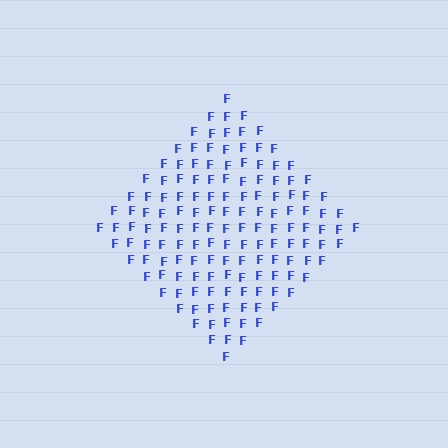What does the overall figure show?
The overall figure shows a diamond.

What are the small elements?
The small elements are letter F's.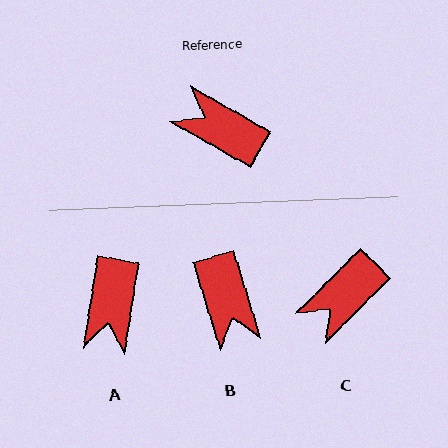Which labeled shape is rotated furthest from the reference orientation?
B, about 137 degrees away.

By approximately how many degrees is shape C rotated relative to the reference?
Approximately 75 degrees counter-clockwise.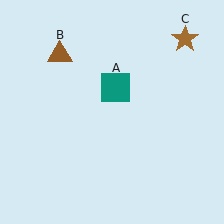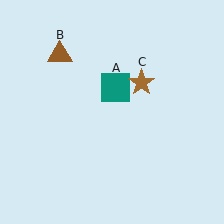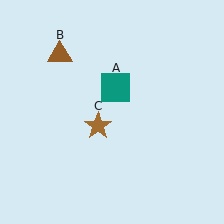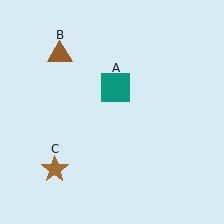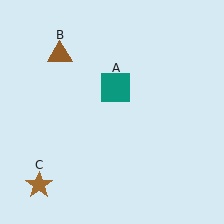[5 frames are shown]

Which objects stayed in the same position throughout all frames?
Teal square (object A) and brown triangle (object B) remained stationary.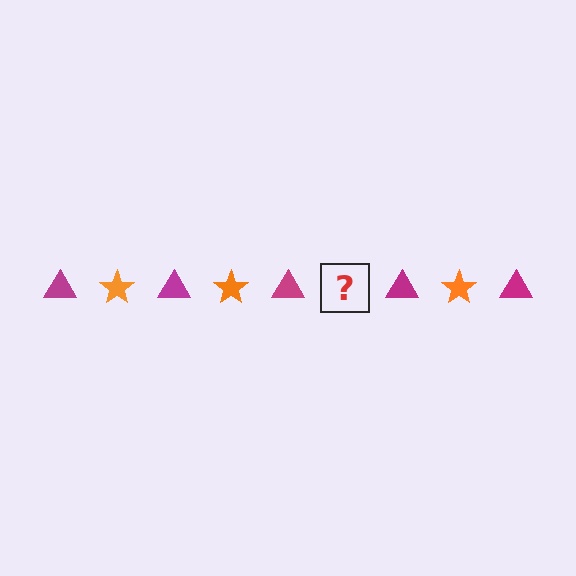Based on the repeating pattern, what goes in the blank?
The blank should be an orange star.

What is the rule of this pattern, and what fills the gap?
The rule is that the pattern alternates between magenta triangle and orange star. The gap should be filled with an orange star.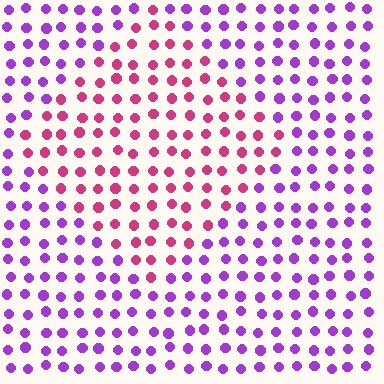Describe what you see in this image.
The image is filled with small purple elements in a uniform arrangement. A diamond-shaped region is visible where the elements are tinted to a slightly different hue, forming a subtle color boundary.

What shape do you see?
I see a diamond.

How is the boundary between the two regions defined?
The boundary is defined purely by a slight shift in hue (about 50 degrees). Spacing, size, and orientation are identical on both sides.